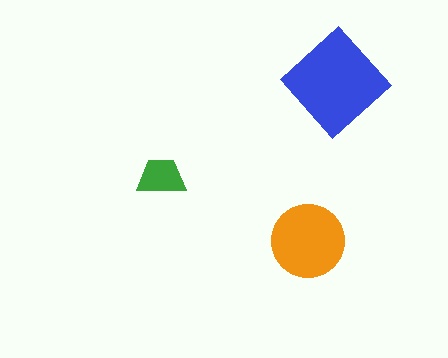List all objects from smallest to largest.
The green trapezoid, the orange circle, the blue diamond.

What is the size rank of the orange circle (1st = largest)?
2nd.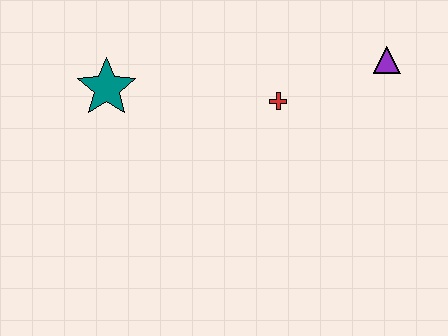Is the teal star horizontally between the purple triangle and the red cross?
No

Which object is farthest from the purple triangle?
The teal star is farthest from the purple triangle.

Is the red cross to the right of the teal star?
Yes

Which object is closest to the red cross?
The purple triangle is closest to the red cross.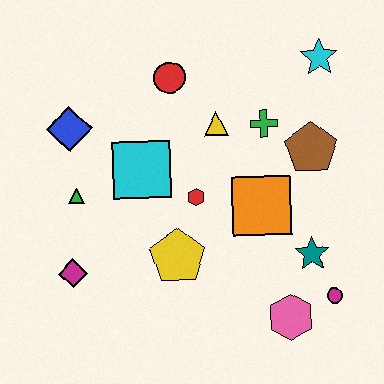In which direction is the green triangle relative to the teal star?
The green triangle is to the left of the teal star.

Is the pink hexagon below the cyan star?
Yes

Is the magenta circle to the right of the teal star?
Yes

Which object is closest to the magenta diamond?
The green triangle is closest to the magenta diamond.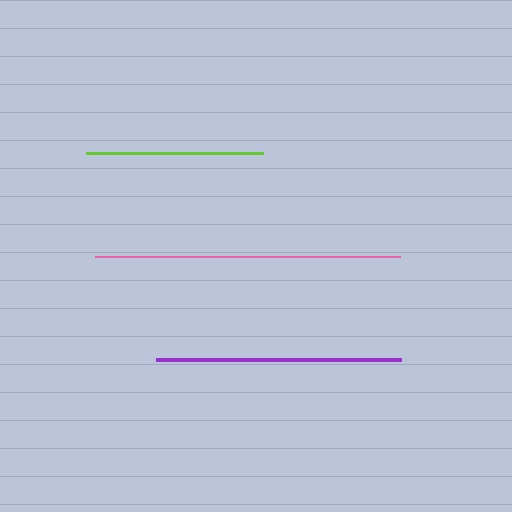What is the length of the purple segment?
The purple segment is approximately 245 pixels long.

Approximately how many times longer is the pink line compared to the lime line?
The pink line is approximately 1.7 times the length of the lime line.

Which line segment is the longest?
The pink line is the longest at approximately 305 pixels.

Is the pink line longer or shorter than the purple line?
The pink line is longer than the purple line.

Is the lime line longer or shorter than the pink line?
The pink line is longer than the lime line.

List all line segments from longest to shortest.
From longest to shortest: pink, purple, lime.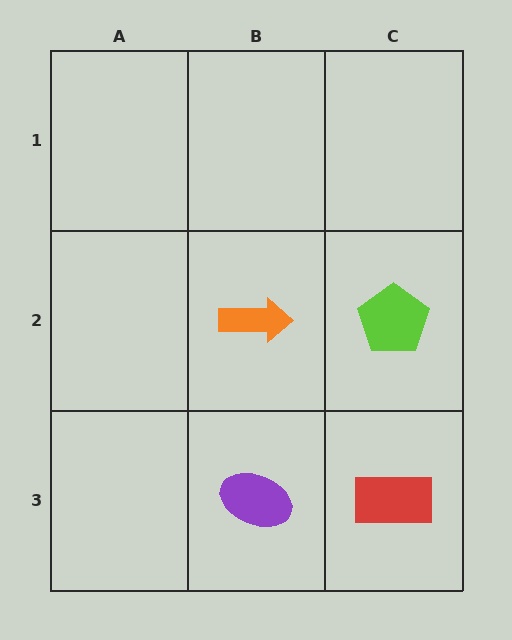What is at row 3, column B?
A purple ellipse.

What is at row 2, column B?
An orange arrow.